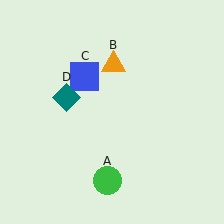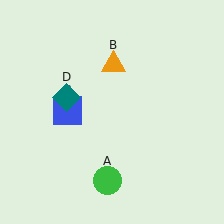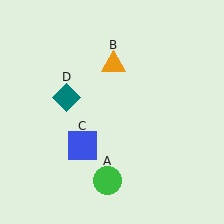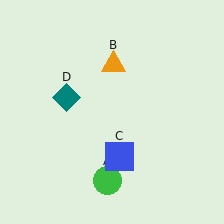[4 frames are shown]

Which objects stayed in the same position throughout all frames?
Green circle (object A) and orange triangle (object B) and teal diamond (object D) remained stationary.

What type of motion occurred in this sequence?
The blue square (object C) rotated counterclockwise around the center of the scene.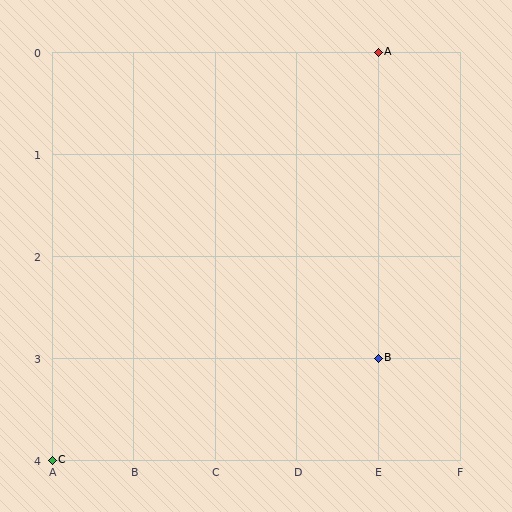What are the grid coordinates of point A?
Point A is at grid coordinates (E, 0).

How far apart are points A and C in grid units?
Points A and C are 4 columns and 4 rows apart (about 5.7 grid units diagonally).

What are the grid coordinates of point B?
Point B is at grid coordinates (E, 3).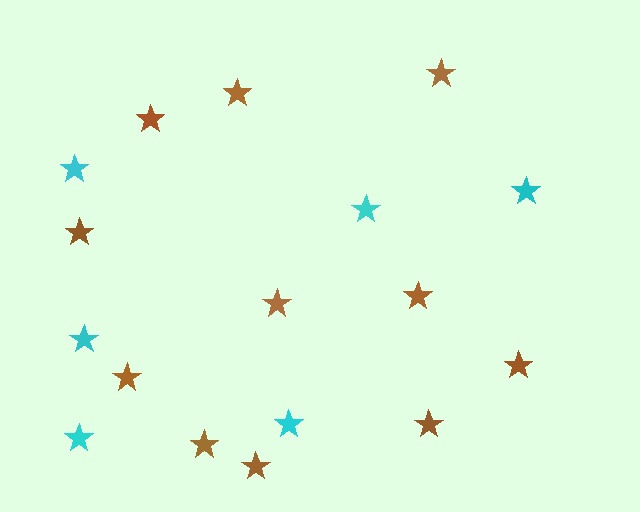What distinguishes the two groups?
There are 2 groups: one group of brown stars (11) and one group of cyan stars (6).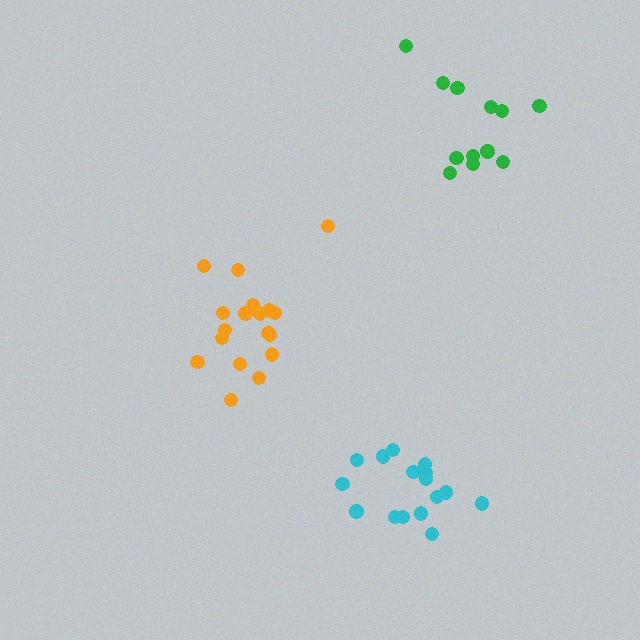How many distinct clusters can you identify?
There are 3 distinct clusters.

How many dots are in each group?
Group 1: 18 dots, Group 2: 16 dots, Group 3: 12 dots (46 total).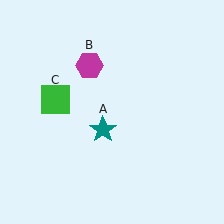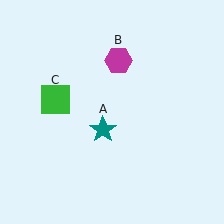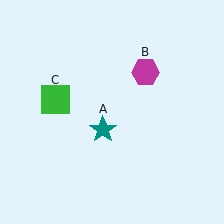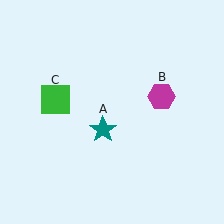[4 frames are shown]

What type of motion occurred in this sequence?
The magenta hexagon (object B) rotated clockwise around the center of the scene.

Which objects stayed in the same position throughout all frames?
Teal star (object A) and green square (object C) remained stationary.